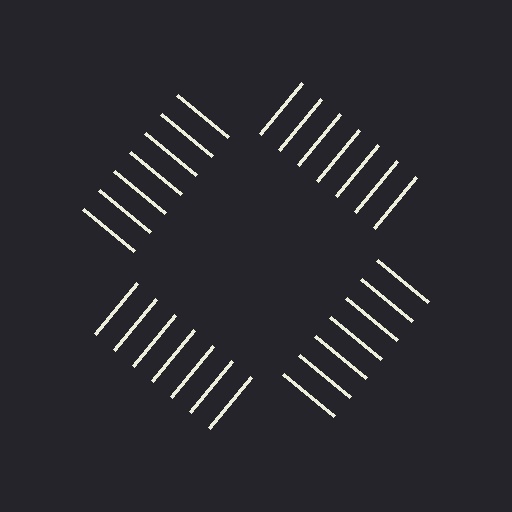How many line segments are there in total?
28 — 7 along each of the 4 edges.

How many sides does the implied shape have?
4 sides — the line-ends trace a square.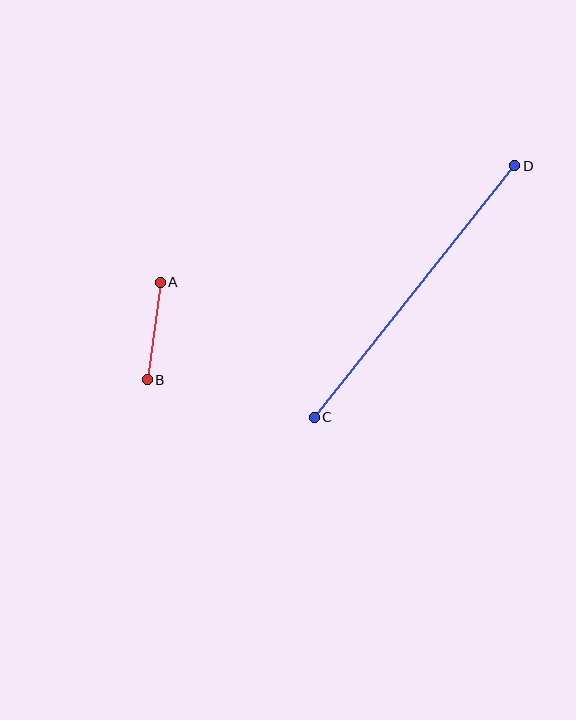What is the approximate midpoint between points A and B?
The midpoint is at approximately (154, 331) pixels.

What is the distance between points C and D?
The distance is approximately 322 pixels.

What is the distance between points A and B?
The distance is approximately 98 pixels.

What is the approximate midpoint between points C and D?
The midpoint is at approximately (414, 291) pixels.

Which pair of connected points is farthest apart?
Points C and D are farthest apart.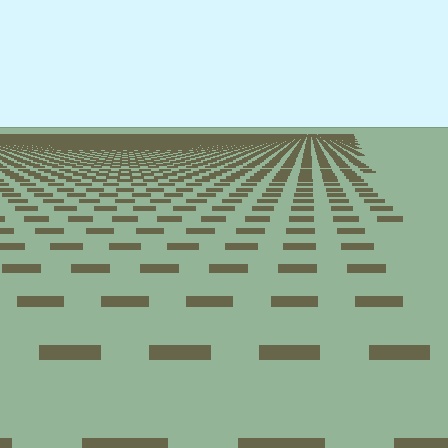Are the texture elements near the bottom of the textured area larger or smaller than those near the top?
Larger. Near the bottom, elements are closer to the viewer and appear at a bigger on-screen size.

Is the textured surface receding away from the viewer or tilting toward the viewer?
The surface is receding away from the viewer. Texture elements get smaller and denser toward the top.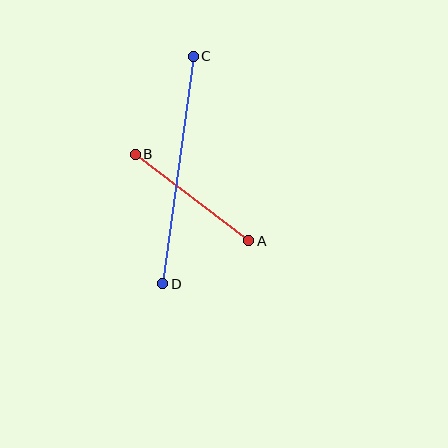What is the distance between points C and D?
The distance is approximately 230 pixels.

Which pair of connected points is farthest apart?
Points C and D are farthest apart.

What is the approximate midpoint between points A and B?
The midpoint is at approximately (192, 198) pixels.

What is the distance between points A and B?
The distance is approximately 143 pixels.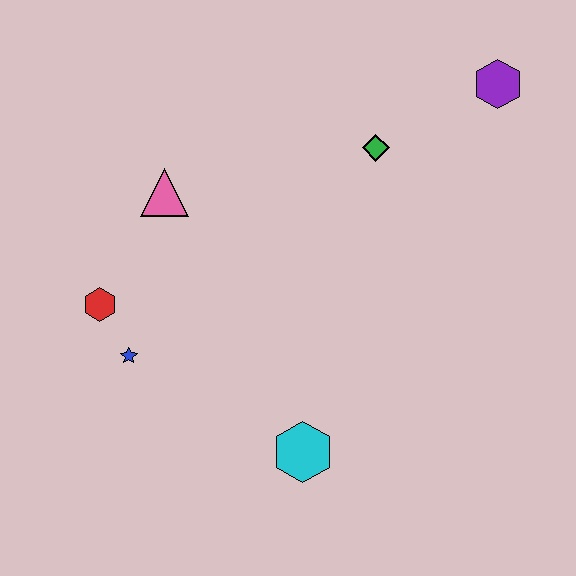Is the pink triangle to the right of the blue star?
Yes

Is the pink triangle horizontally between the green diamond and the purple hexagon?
No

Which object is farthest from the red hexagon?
The purple hexagon is farthest from the red hexagon.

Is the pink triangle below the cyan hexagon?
No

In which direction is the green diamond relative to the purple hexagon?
The green diamond is to the left of the purple hexagon.